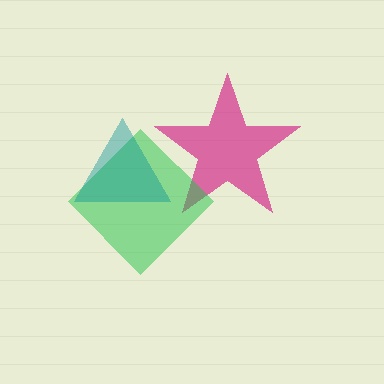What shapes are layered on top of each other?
The layered shapes are: a magenta star, a green diamond, a teal triangle.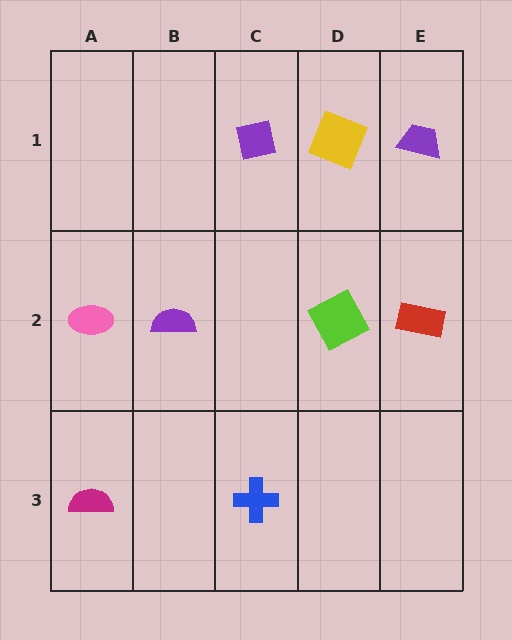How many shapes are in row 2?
4 shapes.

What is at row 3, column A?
A magenta semicircle.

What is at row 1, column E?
A purple trapezoid.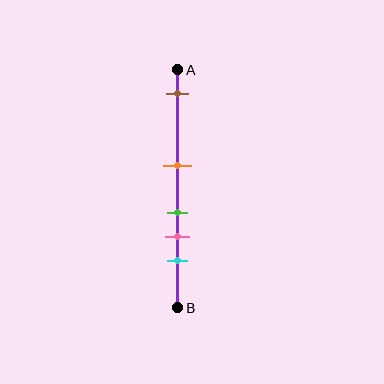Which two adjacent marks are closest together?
The green and pink marks are the closest adjacent pair.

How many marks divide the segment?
There are 5 marks dividing the segment.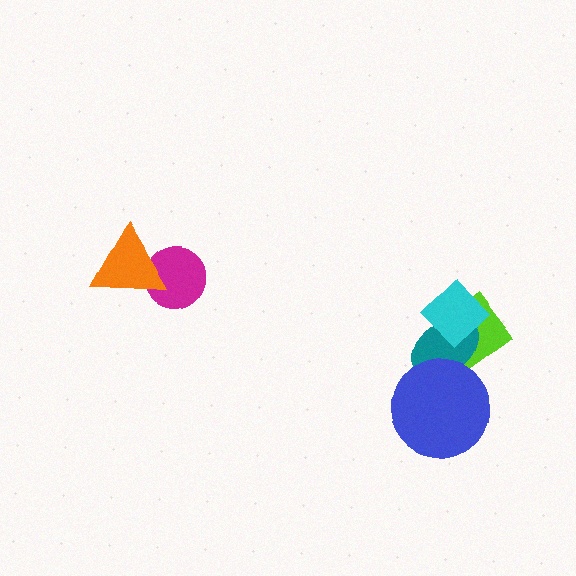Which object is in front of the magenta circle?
The orange triangle is in front of the magenta circle.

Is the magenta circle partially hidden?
Yes, it is partially covered by another shape.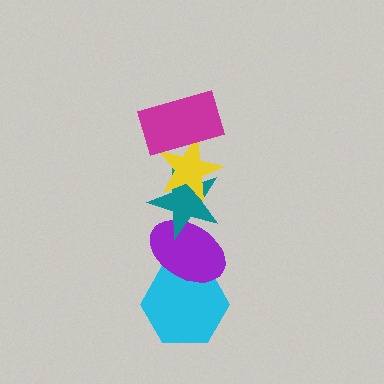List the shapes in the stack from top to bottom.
From top to bottom: the magenta rectangle, the yellow star, the teal star, the purple ellipse, the cyan hexagon.